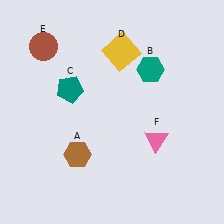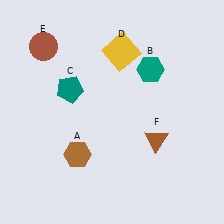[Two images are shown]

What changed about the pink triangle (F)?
In Image 1, F is pink. In Image 2, it changed to brown.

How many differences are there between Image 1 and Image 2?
There is 1 difference between the two images.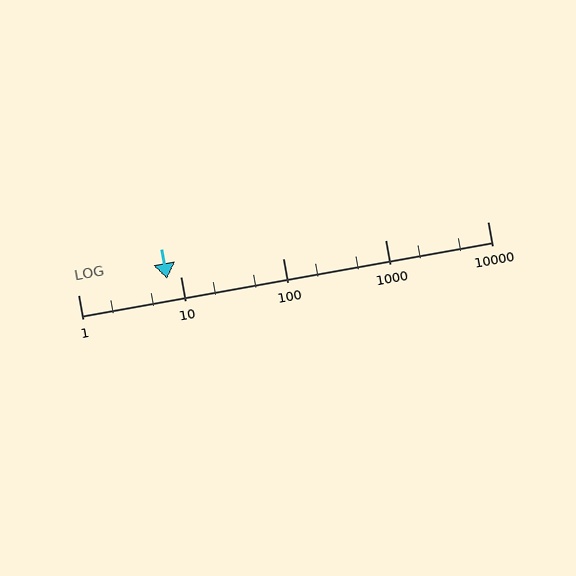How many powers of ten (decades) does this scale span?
The scale spans 4 decades, from 1 to 10000.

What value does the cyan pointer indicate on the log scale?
The pointer indicates approximately 7.4.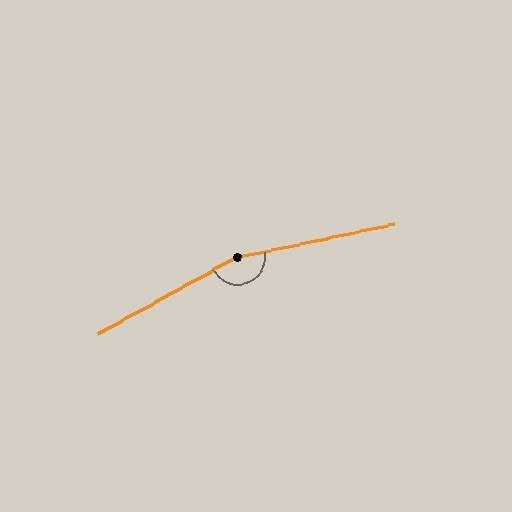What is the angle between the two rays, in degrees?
Approximately 163 degrees.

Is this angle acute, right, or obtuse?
It is obtuse.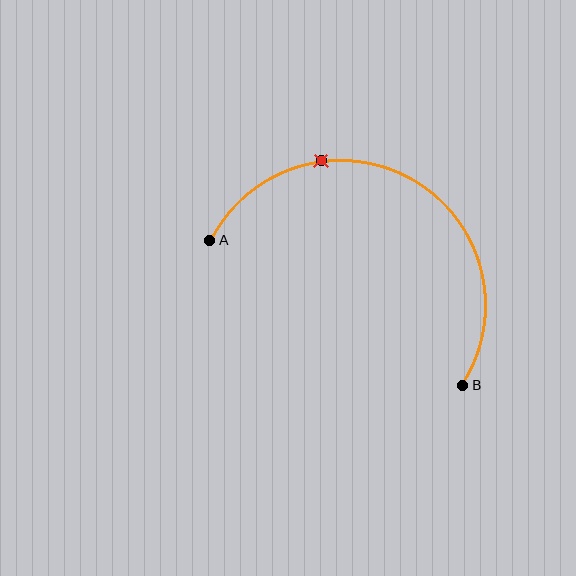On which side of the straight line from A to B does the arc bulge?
The arc bulges above the straight line connecting A and B.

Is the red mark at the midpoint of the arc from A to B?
No. The red mark lies on the arc but is closer to endpoint A. The arc midpoint would be at the point on the curve equidistant along the arc from both A and B.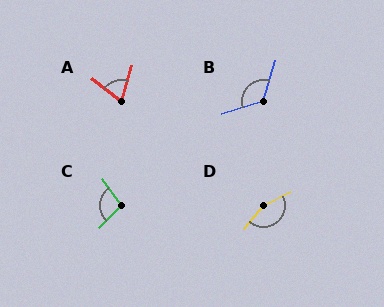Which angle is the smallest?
A, at approximately 69 degrees.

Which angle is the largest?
D, at approximately 156 degrees.